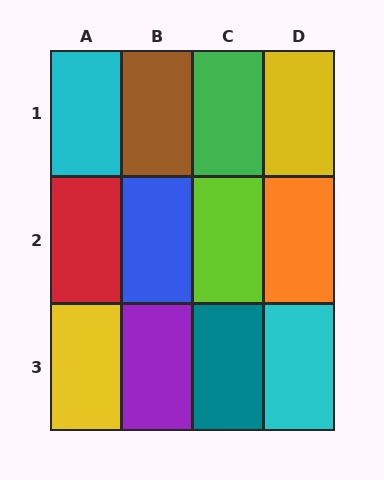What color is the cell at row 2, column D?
Orange.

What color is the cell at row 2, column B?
Blue.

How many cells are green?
1 cell is green.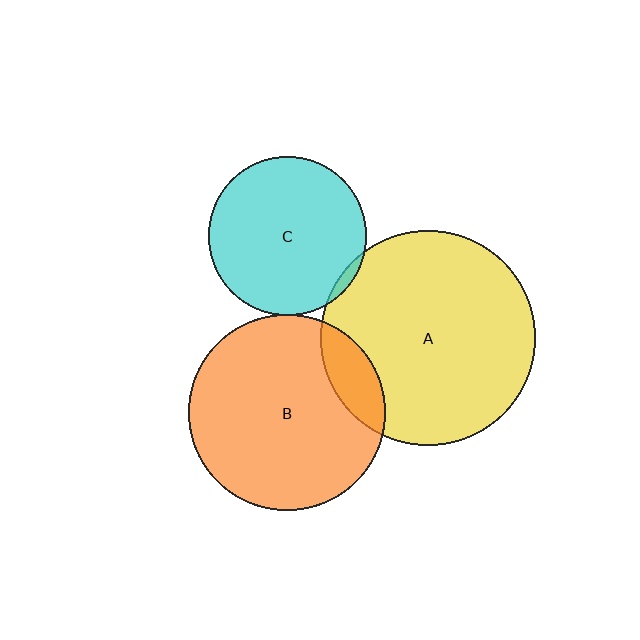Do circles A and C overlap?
Yes.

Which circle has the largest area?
Circle A (yellow).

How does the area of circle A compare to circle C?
Approximately 1.8 times.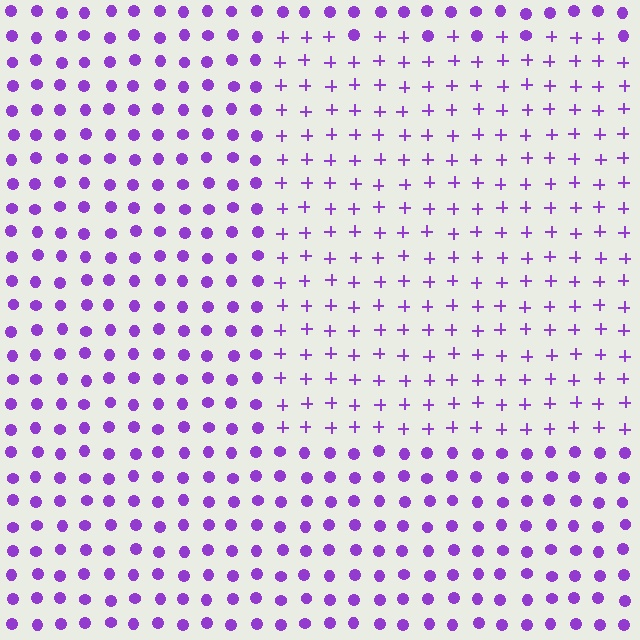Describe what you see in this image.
The image is filled with small purple elements arranged in a uniform grid. A rectangle-shaped region contains plus signs, while the surrounding area contains circles. The boundary is defined purely by the change in element shape.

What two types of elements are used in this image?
The image uses plus signs inside the rectangle region and circles outside it.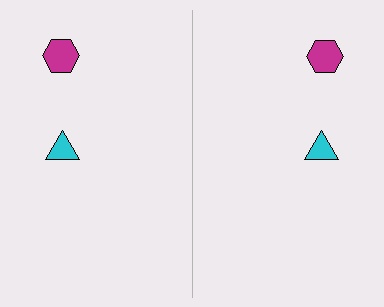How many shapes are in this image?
There are 4 shapes in this image.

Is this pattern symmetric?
Yes, this pattern has bilateral (reflection) symmetry.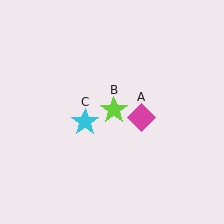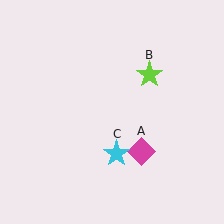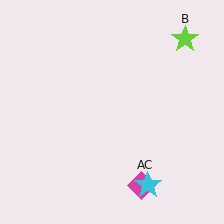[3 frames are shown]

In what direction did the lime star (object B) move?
The lime star (object B) moved up and to the right.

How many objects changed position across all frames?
3 objects changed position: magenta diamond (object A), lime star (object B), cyan star (object C).